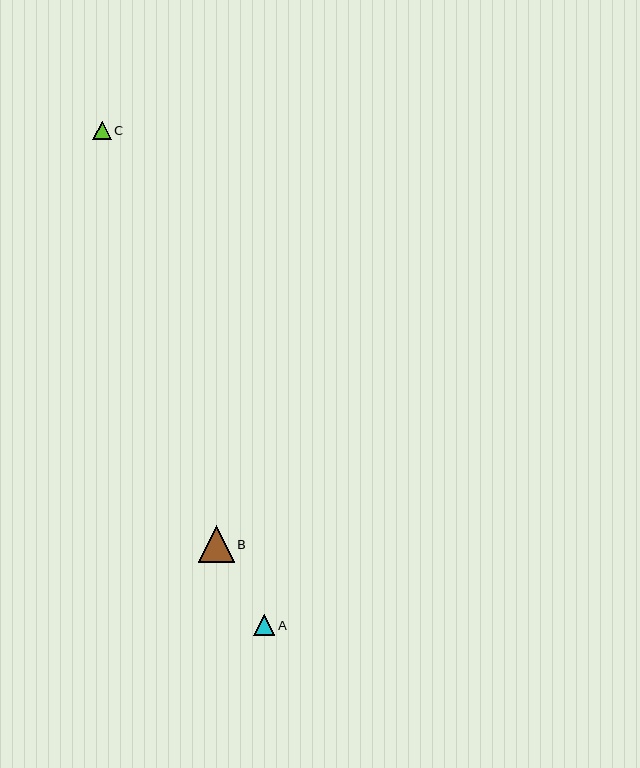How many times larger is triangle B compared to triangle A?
Triangle B is approximately 1.7 times the size of triangle A.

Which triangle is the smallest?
Triangle C is the smallest with a size of approximately 18 pixels.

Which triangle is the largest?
Triangle B is the largest with a size of approximately 36 pixels.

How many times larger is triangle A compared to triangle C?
Triangle A is approximately 1.2 times the size of triangle C.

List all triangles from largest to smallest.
From largest to smallest: B, A, C.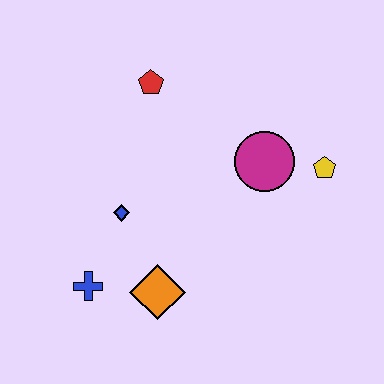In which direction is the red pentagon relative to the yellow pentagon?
The red pentagon is to the left of the yellow pentagon.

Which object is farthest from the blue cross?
The yellow pentagon is farthest from the blue cross.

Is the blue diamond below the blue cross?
No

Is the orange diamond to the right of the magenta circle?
No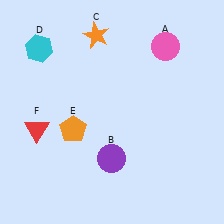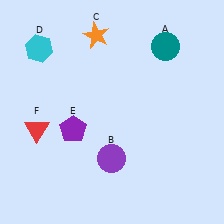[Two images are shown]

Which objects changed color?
A changed from pink to teal. E changed from orange to purple.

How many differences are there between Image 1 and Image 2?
There are 2 differences between the two images.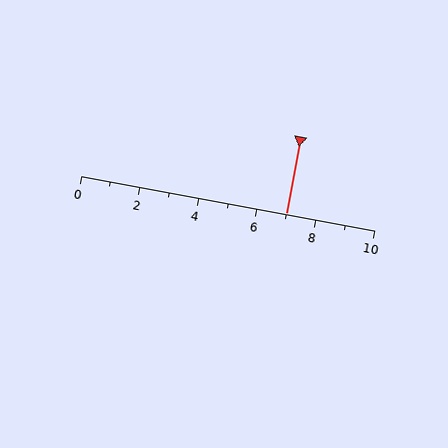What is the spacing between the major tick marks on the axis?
The major ticks are spaced 2 apart.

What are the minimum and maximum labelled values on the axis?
The axis runs from 0 to 10.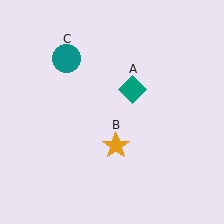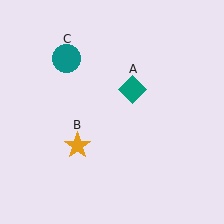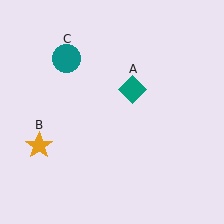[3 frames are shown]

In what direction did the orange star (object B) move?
The orange star (object B) moved left.